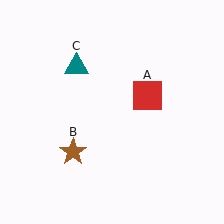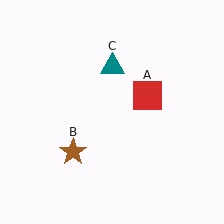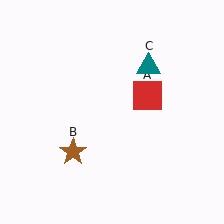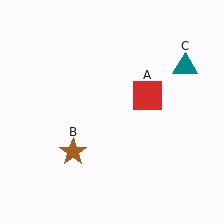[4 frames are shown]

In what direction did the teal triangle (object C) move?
The teal triangle (object C) moved right.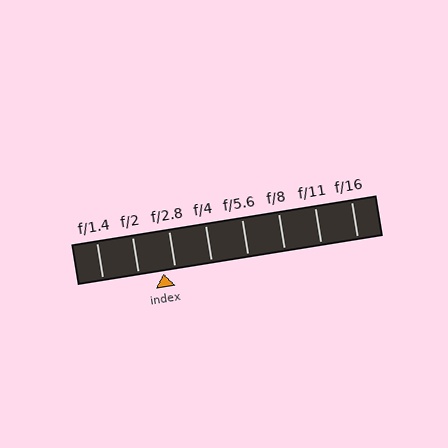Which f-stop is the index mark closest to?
The index mark is closest to f/2.8.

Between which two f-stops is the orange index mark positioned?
The index mark is between f/2 and f/2.8.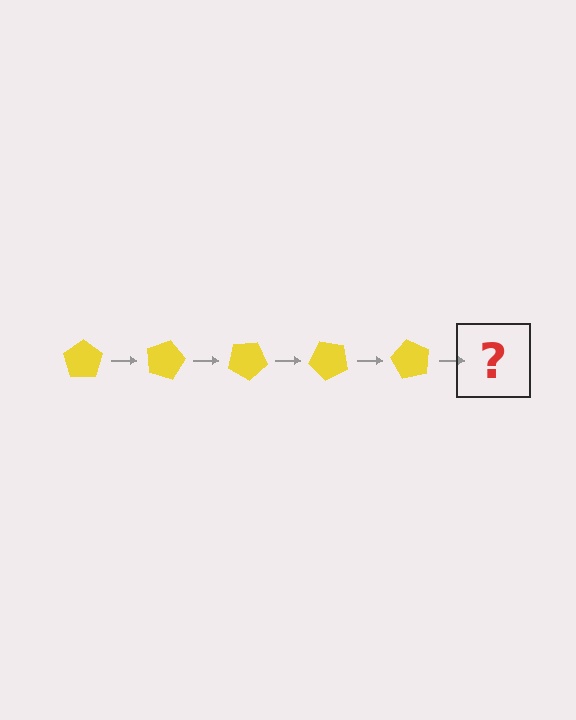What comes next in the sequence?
The next element should be a yellow pentagon rotated 75 degrees.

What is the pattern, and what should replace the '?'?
The pattern is that the pentagon rotates 15 degrees each step. The '?' should be a yellow pentagon rotated 75 degrees.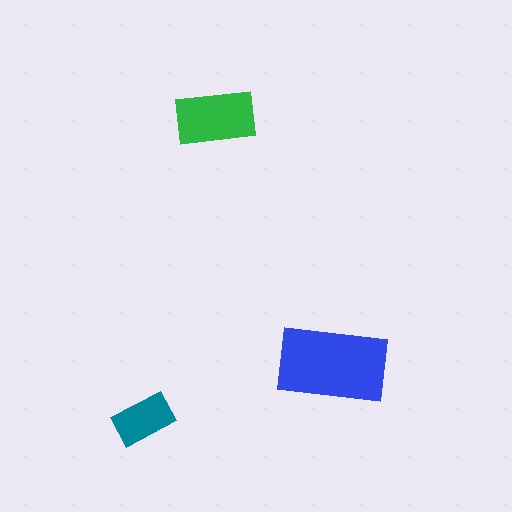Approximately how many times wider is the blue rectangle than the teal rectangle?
About 2 times wider.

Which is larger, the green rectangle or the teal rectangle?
The green one.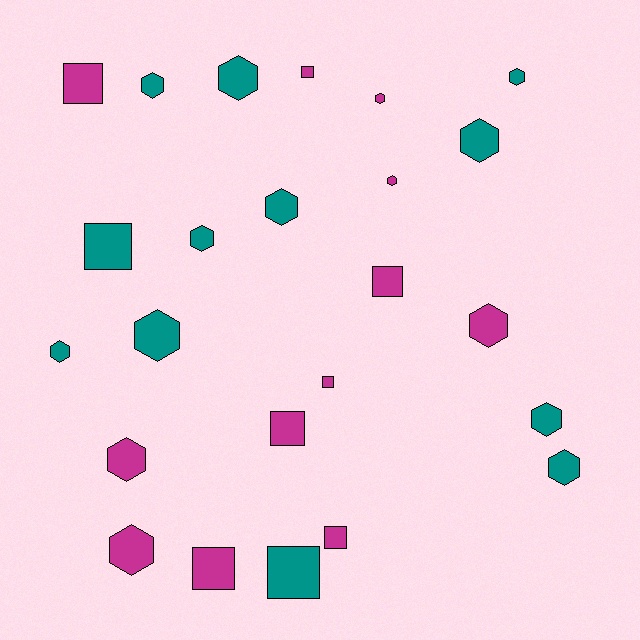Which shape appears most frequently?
Hexagon, with 15 objects.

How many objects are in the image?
There are 24 objects.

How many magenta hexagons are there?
There are 5 magenta hexagons.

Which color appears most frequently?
Magenta, with 12 objects.